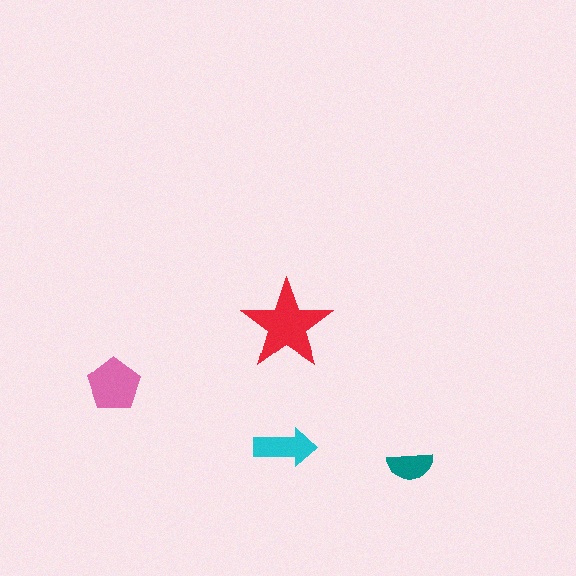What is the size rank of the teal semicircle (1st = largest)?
4th.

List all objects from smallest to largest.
The teal semicircle, the cyan arrow, the pink pentagon, the red star.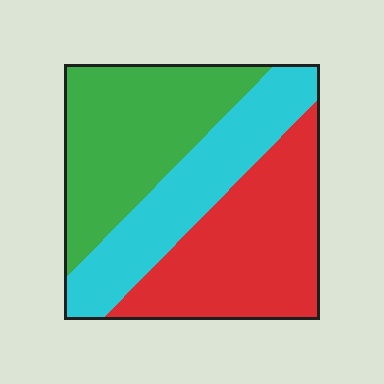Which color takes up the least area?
Cyan, at roughly 30%.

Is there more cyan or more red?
Red.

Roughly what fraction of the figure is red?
Red covers 37% of the figure.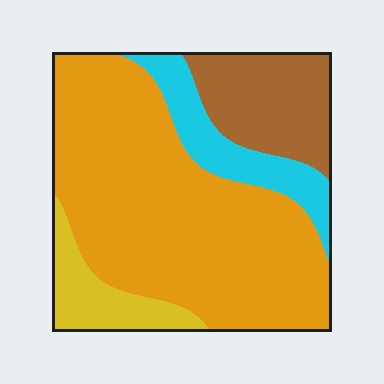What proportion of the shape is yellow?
Yellow takes up about one tenth (1/10) of the shape.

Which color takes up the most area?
Orange, at roughly 60%.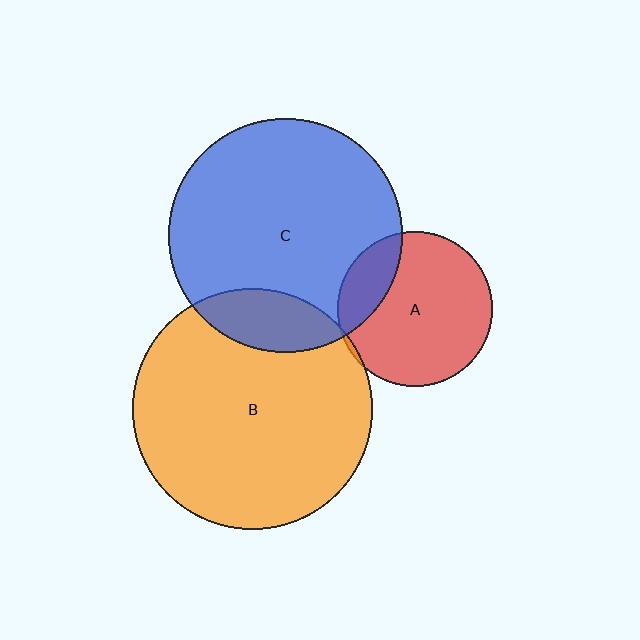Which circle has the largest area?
Circle B (orange).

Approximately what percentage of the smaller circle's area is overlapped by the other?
Approximately 20%.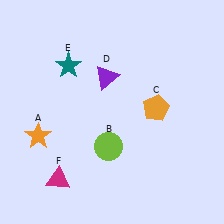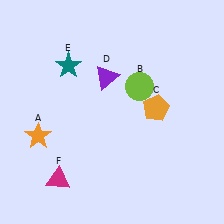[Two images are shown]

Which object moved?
The lime circle (B) moved up.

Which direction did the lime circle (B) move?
The lime circle (B) moved up.